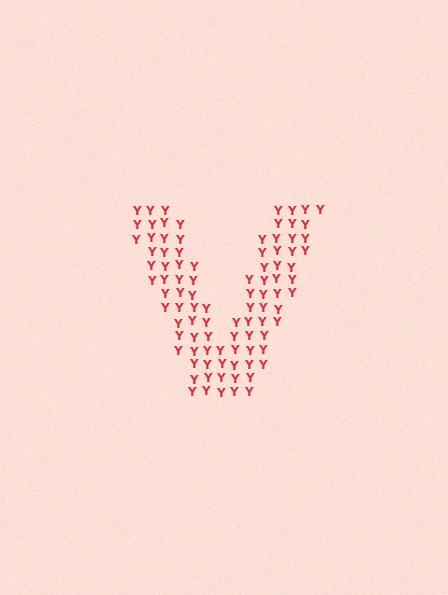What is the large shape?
The large shape is the letter V.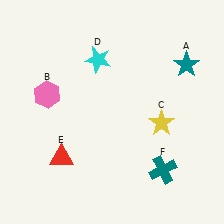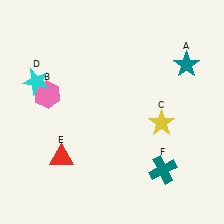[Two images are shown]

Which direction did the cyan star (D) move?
The cyan star (D) moved left.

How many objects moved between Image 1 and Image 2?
1 object moved between the two images.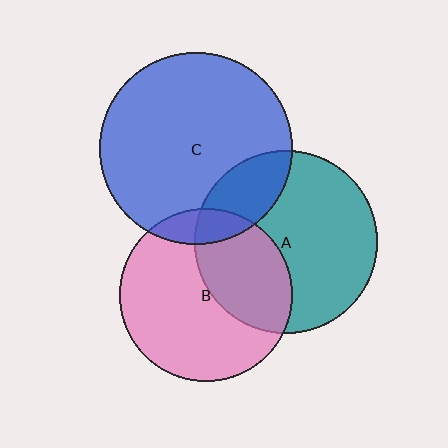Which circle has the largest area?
Circle C (blue).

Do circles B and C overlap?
Yes.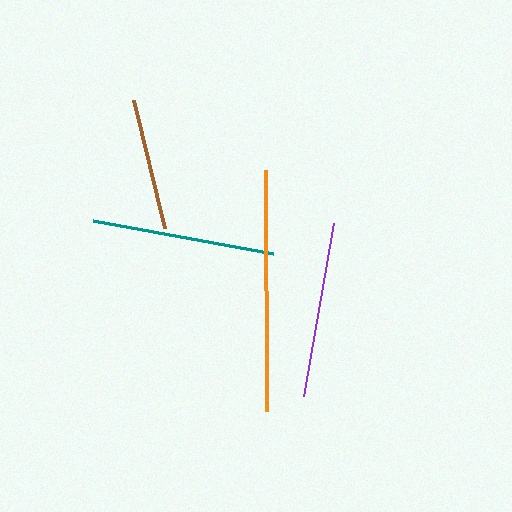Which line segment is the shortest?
The brown line is the shortest at approximately 131 pixels.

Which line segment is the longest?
The orange line is the longest at approximately 241 pixels.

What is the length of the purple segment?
The purple segment is approximately 176 pixels long.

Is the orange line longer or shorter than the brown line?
The orange line is longer than the brown line.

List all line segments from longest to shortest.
From longest to shortest: orange, teal, purple, brown.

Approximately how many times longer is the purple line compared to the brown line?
The purple line is approximately 1.3 times the length of the brown line.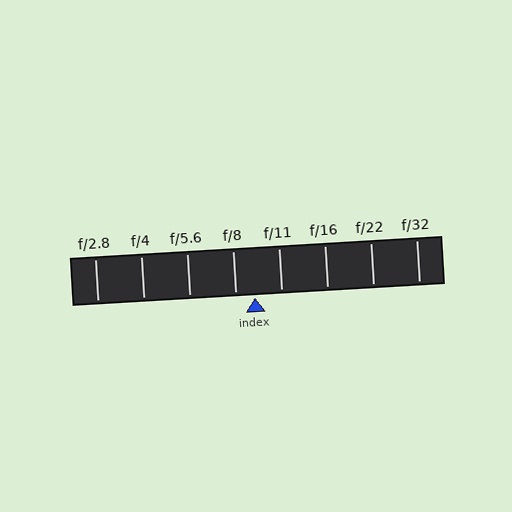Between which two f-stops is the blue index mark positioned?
The index mark is between f/8 and f/11.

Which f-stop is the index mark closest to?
The index mark is closest to f/8.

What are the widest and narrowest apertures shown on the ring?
The widest aperture shown is f/2.8 and the narrowest is f/32.